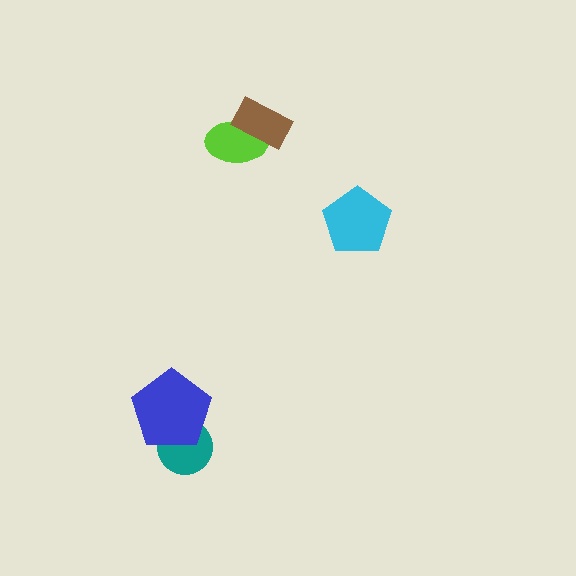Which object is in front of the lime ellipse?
The brown rectangle is in front of the lime ellipse.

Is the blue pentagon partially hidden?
No, no other shape covers it.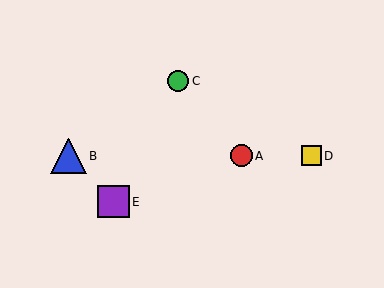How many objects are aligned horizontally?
3 objects (A, B, D) are aligned horizontally.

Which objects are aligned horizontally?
Objects A, B, D are aligned horizontally.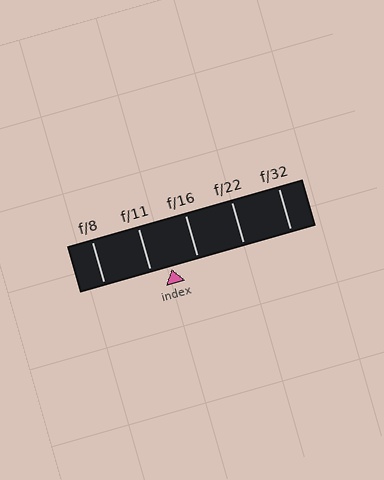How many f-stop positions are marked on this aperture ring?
There are 5 f-stop positions marked.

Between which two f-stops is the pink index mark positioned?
The index mark is between f/11 and f/16.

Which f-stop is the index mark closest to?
The index mark is closest to f/11.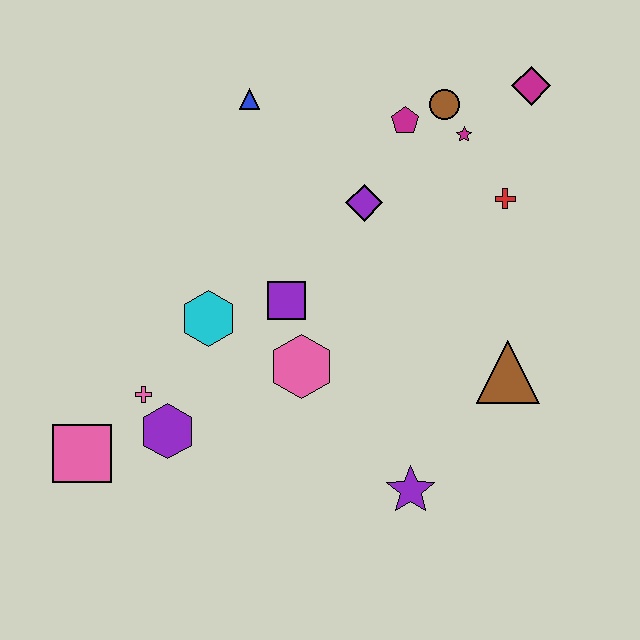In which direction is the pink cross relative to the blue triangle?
The pink cross is below the blue triangle.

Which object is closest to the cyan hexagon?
The purple square is closest to the cyan hexagon.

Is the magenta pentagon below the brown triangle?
No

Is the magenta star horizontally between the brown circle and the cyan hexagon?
No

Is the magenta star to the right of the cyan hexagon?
Yes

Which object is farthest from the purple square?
The magenta diamond is farthest from the purple square.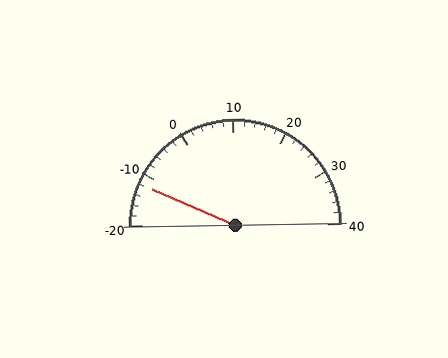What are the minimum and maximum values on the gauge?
The gauge ranges from -20 to 40.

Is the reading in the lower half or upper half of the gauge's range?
The reading is in the lower half of the range (-20 to 40).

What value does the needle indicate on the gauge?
The needle indicates approximately -12.